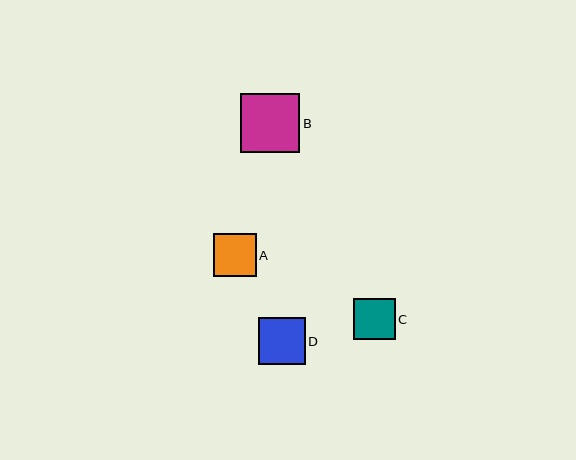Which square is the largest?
Square B is the largest with a size of approximately 59 pixels.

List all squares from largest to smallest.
From largest to smallest: B, D, A, C.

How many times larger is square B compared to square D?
Square B is approximately 1.3 times the size of square D.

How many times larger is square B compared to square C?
Square B is approximately 1.4 times the size of square C.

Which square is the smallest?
Square C is the smallest with a size of approximately 42 pixels.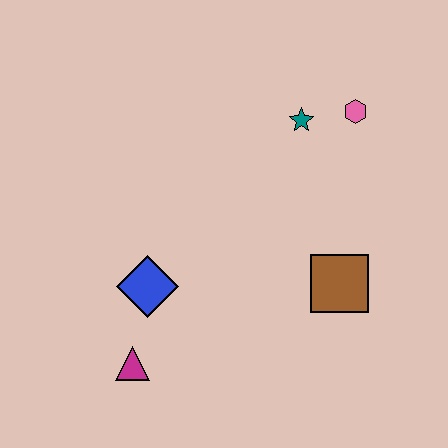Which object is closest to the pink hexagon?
The teal star is closest to the pink hexagon.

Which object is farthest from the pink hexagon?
The magenta triangle is farthest from the pink hexagon.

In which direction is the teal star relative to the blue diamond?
The teal star is above the blue diamond.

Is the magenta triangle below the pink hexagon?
Yes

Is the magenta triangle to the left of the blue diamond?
Yes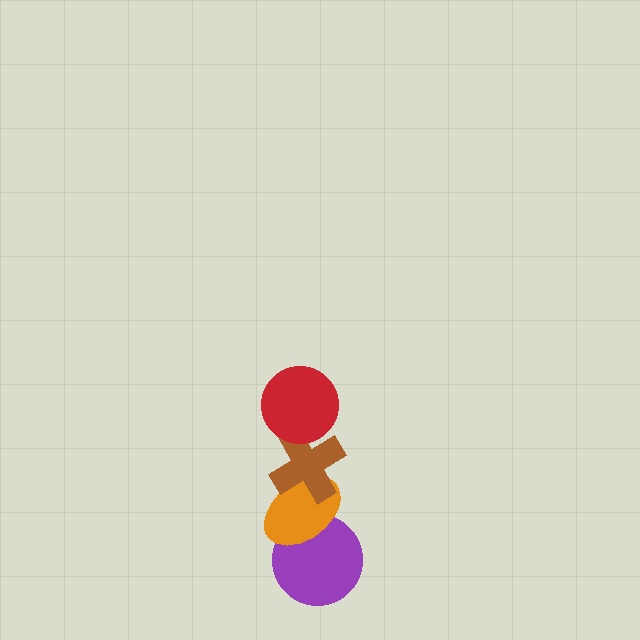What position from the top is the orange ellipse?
The orange ellipse is 3rd from the top.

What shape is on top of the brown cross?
The red circle is on top of the brown cross.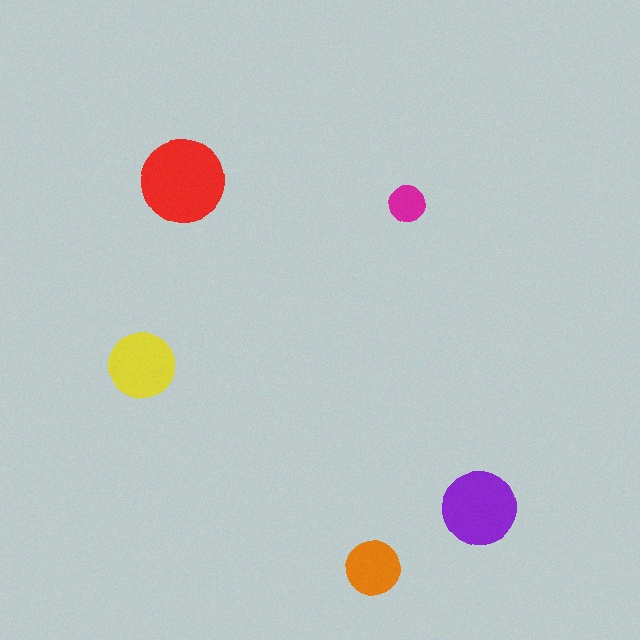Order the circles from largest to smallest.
the red one, the purple one, the yellow one, the orange one, the magenta one.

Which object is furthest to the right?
The purple circle is rightmost.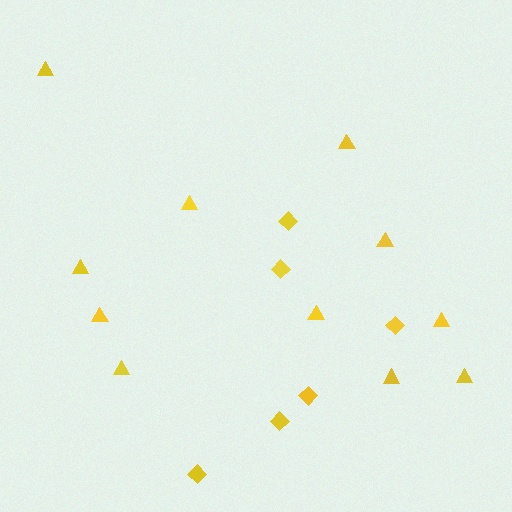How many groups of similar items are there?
There are 2 groups: one group of triangles (11) and one group of diamonds (6).